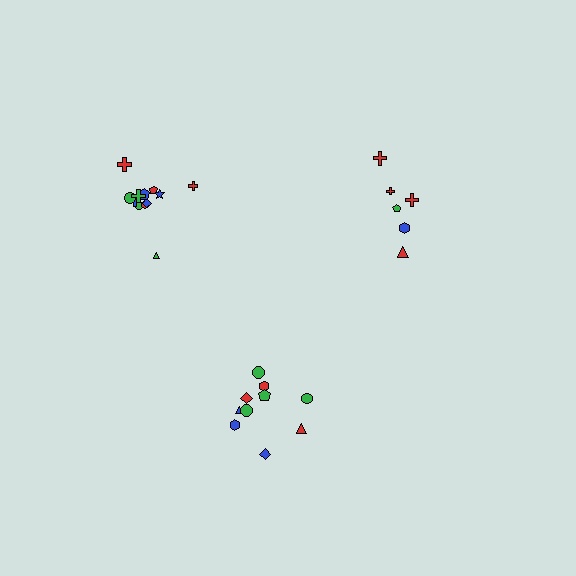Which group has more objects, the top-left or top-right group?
The top-left group.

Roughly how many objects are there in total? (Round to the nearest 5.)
Roughly 30 objects in total.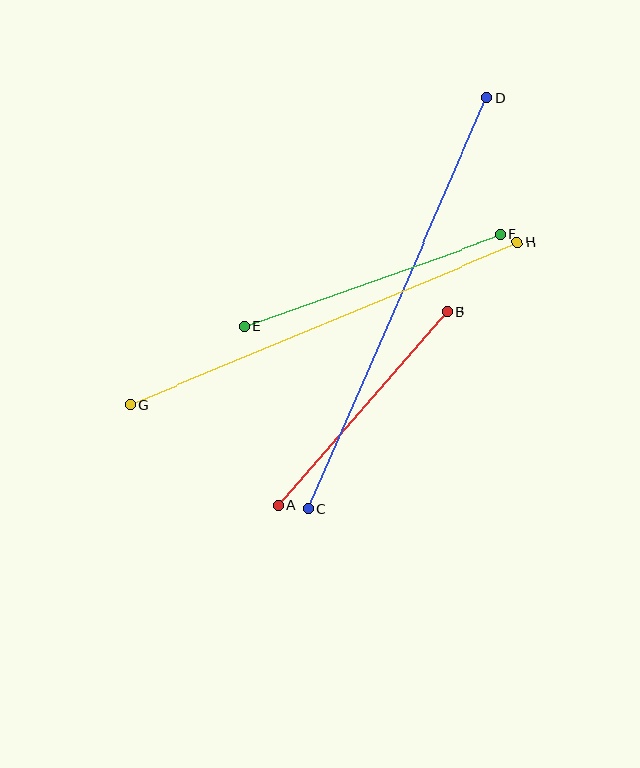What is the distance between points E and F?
The distance is approximately 272 pixels.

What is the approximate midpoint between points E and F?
The midpoint is at approximately (372, 281) pixels.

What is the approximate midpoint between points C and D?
The midpoint is at approximately (398, 303) pixels.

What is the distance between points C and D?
The distance is approximately 448 pixels.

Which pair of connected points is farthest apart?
Points C and D are farthest apart.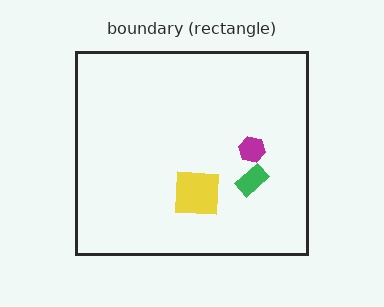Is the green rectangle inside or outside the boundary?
Inside.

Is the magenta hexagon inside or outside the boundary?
Inside.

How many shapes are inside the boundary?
3 inside, 0 outside.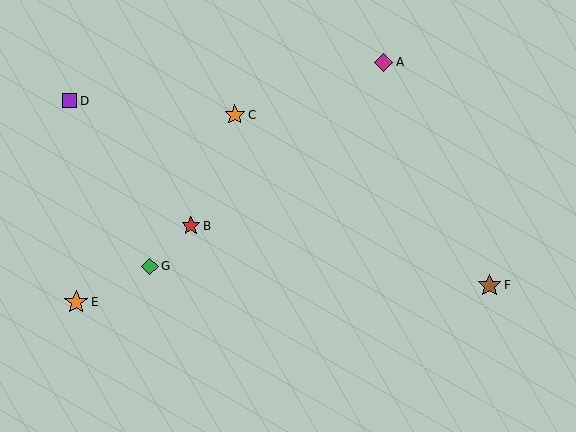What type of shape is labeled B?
Shape B is a red star.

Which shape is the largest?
The orange star (labeled E) is the largest.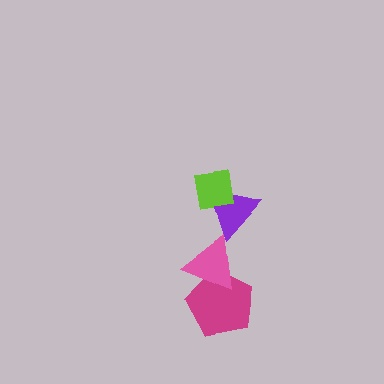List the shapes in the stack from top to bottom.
From top to bottom: the lime square, the purple triangle, the pink triangle, the magenta pentagon.